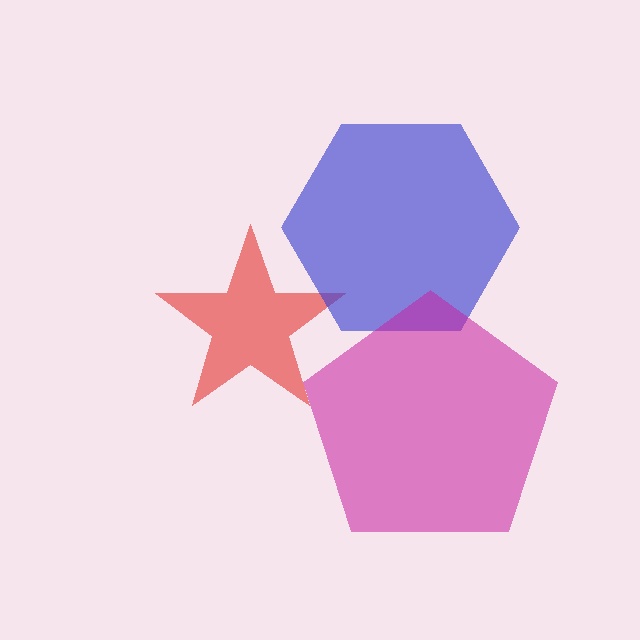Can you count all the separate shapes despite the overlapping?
Yes, there are 3 separate shapes.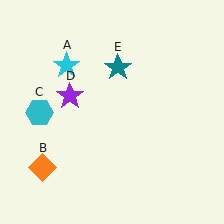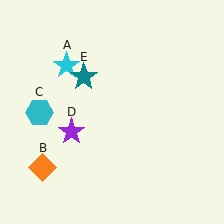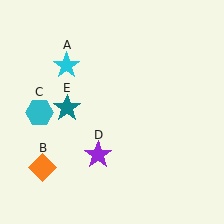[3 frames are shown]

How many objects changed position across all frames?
2 objects changed position: purple star (object D), teal star (object E).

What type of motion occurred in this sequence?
The purple star (object D), teal star (object E) rotated counterclockwise around the center of the scene.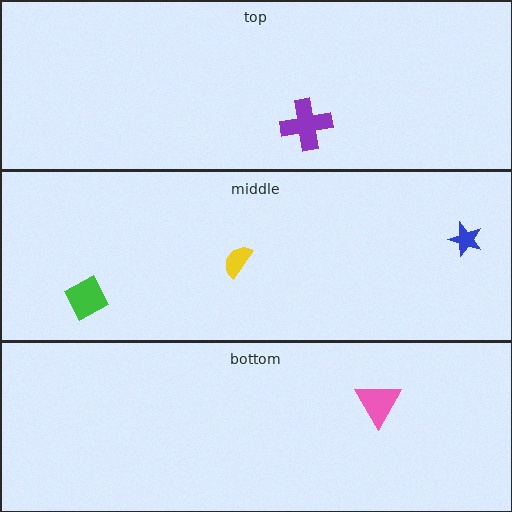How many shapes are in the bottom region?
1.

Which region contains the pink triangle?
The bottom region.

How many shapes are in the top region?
1.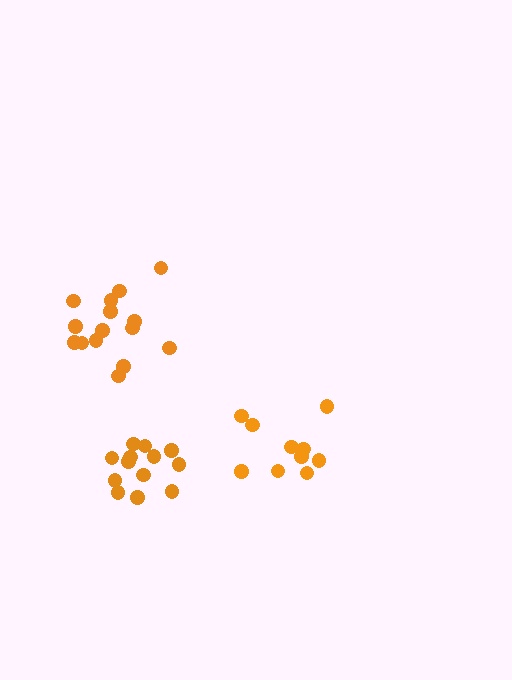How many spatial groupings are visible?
There are 3 spatial groupings.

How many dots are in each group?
Group 1: 10 dots, Group 2: 13 dots, Group 3: 15 dots (38 total).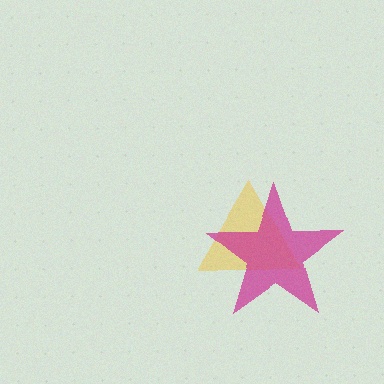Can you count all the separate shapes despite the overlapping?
Yes, there are 2 separate shapes.